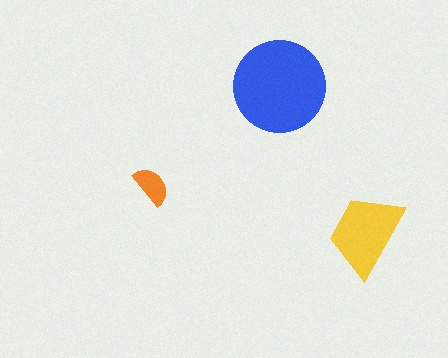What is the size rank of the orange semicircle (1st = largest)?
3rd.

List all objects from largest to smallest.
The blue circle, the yellow trapezoid, the orange semicircle.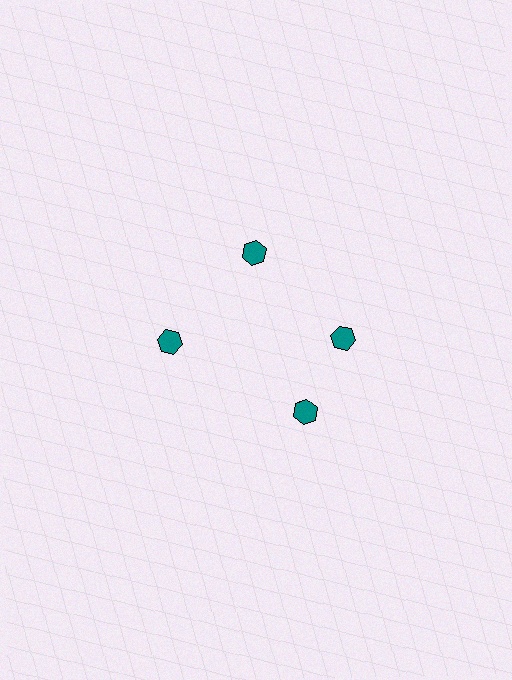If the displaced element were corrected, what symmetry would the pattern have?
It would have 4-fold rotational symmetry — the pattern would map onto itself every 90 degrees.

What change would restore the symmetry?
The symmetry would be restored by rotating it back into even spacing with its neighbors so that all 4 hexagons sit at equal angles and equal distance from the center.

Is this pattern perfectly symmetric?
No. The 4 teal hexagons are arranged in a ring, but one element near the 6 o'clock position is rotated out of alignment along the ring, breaking the 4-fold rotational symmetry.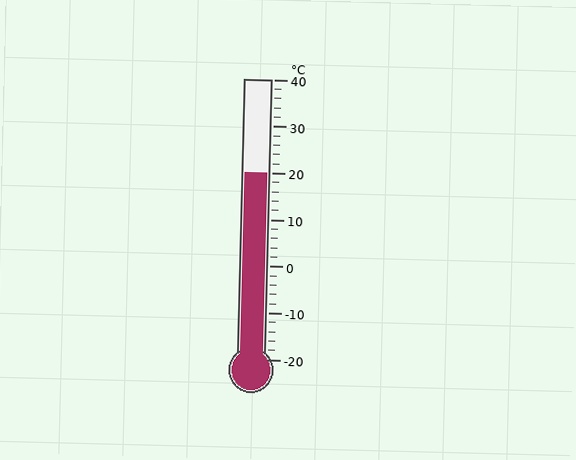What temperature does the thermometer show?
The thermometer shows approximately 20°C.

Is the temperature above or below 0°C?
The temperature is above 0°C.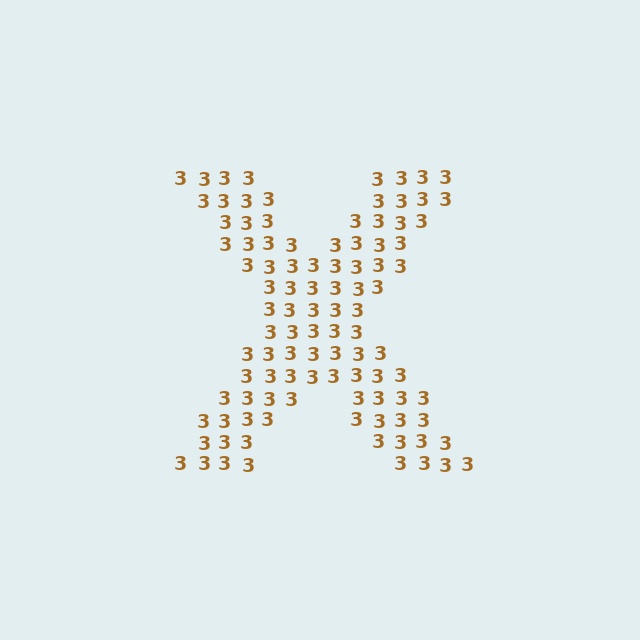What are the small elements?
The small elements are digit 3's.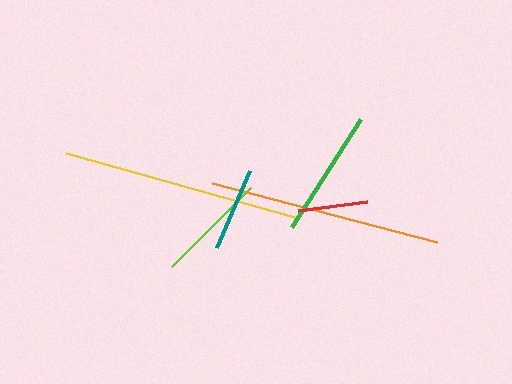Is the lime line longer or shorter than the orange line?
The orange line is longer than the lime line.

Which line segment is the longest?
The yellow line is the longest at approximately 240 pixels.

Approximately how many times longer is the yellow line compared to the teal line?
The yellow line is approximately 2.9 times the length of the teal line.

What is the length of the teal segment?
The teal segment is approximately 83 pixels long.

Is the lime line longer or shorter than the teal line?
The lime line is longer than the teal line.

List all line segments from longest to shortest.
From longest to shortest: yellow, orange, green, lime, teal, red.